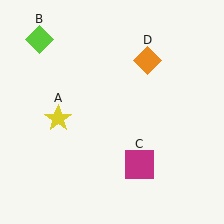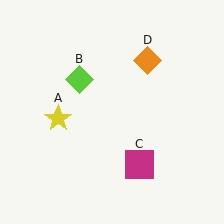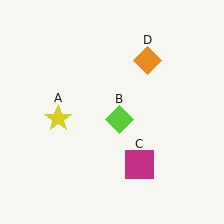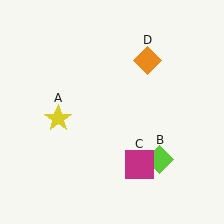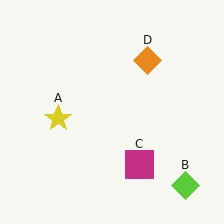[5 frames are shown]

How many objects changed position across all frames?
1 object changed position: lime diamond (object B).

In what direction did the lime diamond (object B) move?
The lime diamond (object B) moved down and to the right.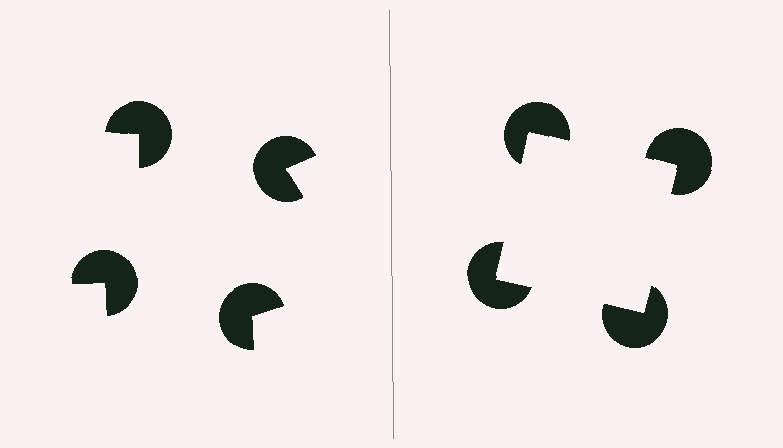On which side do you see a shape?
An illusory square appears on the right side. On the left side the wedge cuts are rotated, so no coherent shape forms.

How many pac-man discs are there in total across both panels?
8 — 4 on each side.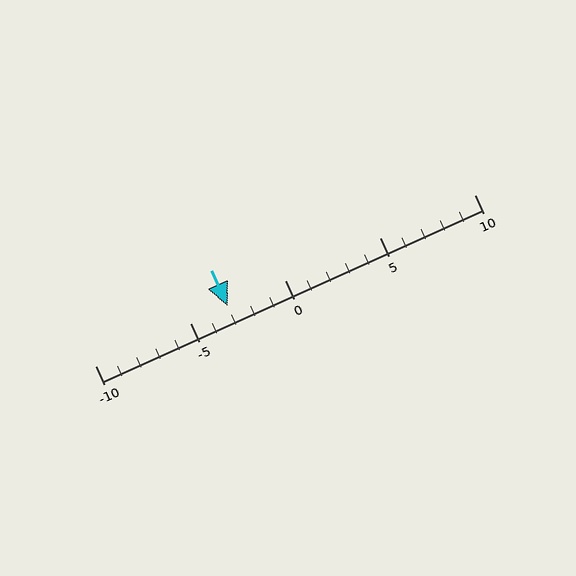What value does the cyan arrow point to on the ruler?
The cyan arrow points to approximately -3.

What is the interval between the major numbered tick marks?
The major tick marks are spaced 5 units apart.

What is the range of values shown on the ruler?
The ruler shows values from -10 to 10.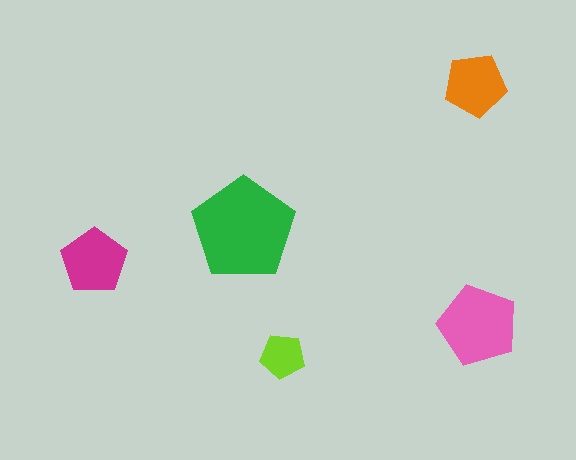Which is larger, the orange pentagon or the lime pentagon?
The orange one.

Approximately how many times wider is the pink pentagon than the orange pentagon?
About 1.5 times wider.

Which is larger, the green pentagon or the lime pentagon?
The green one.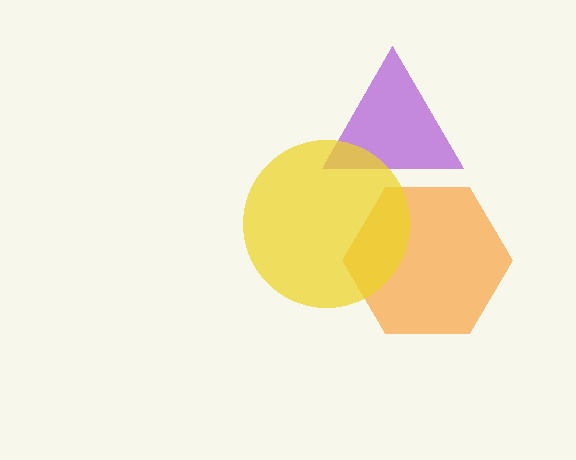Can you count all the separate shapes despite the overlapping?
Yes, there are 3 separate shapes.